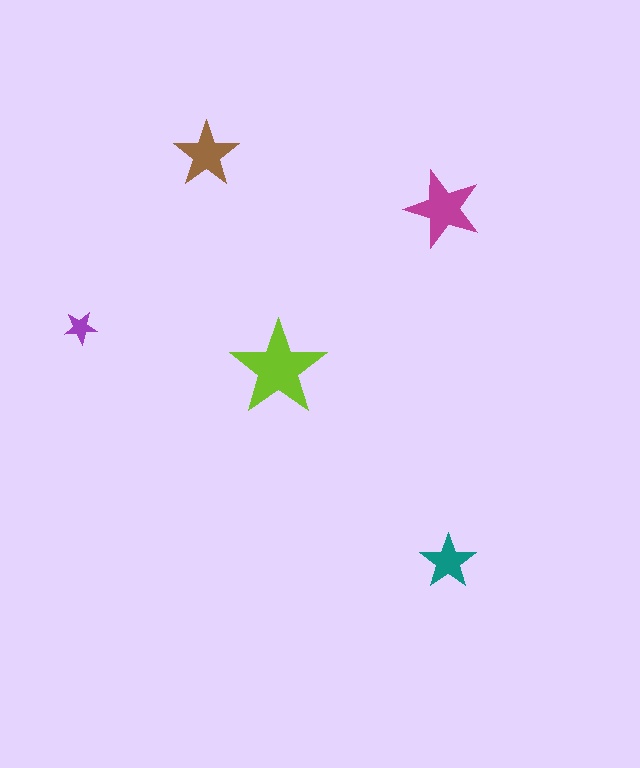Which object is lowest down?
The teal star is bottommost.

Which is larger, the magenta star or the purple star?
The magenta one.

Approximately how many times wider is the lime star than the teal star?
About 1.5 times wider.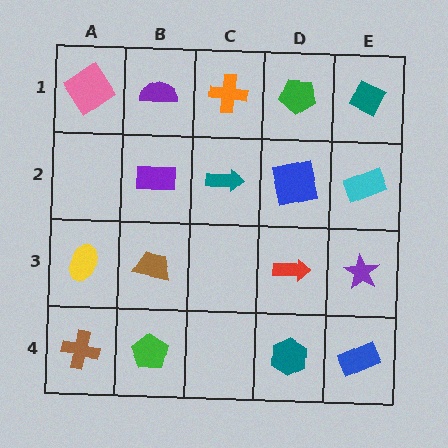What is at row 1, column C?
An orange cross.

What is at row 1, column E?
A teal diamond.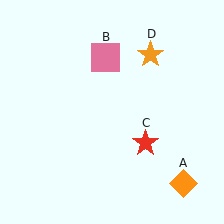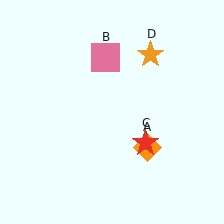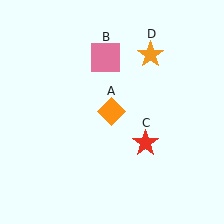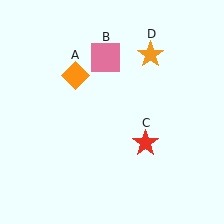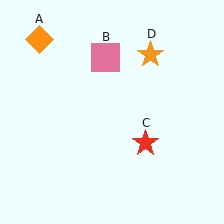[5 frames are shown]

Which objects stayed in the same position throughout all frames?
Pink square (object B) and red star (object C) and orange star (object D) remained stationary.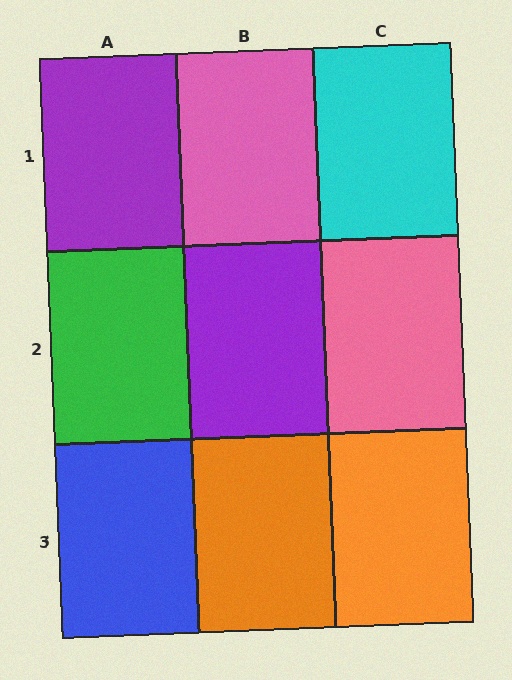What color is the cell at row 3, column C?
Orange.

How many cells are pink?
2 cells are pink.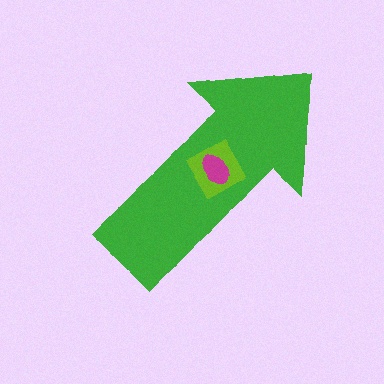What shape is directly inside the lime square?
The magenta ellipse.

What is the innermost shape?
The magenta ellipse.